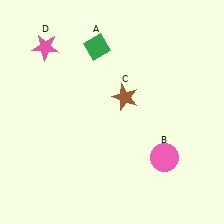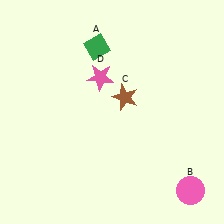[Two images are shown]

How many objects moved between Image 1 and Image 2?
2 objects moved between the two images.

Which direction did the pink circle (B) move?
The pink circle (B) moved down.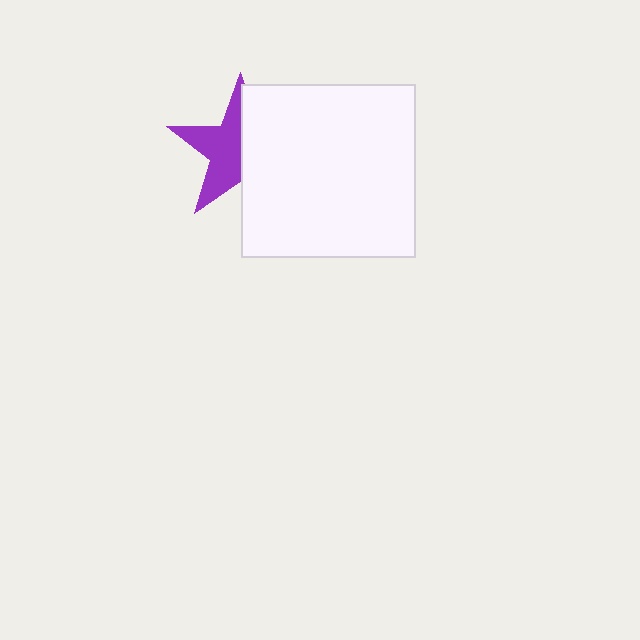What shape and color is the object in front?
The object in front is a white square.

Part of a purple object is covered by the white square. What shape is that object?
It is a star.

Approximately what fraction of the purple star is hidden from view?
Roughly 48% of the purple star is hidden behind the white square.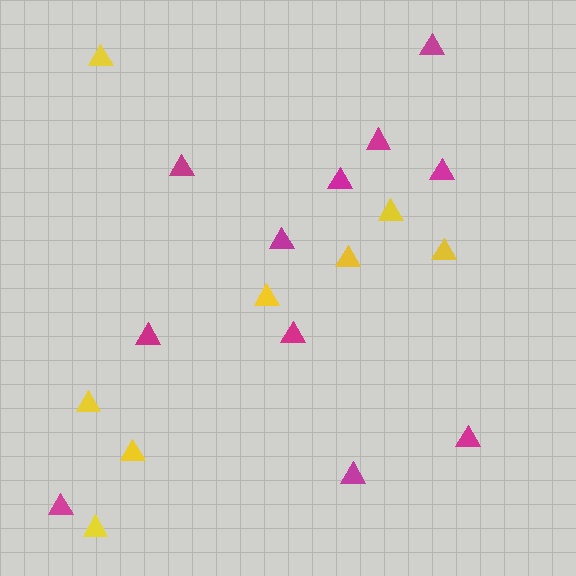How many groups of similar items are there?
There are 2 groups: one group of yellow triangles (8) and one group of magenta triangles (11).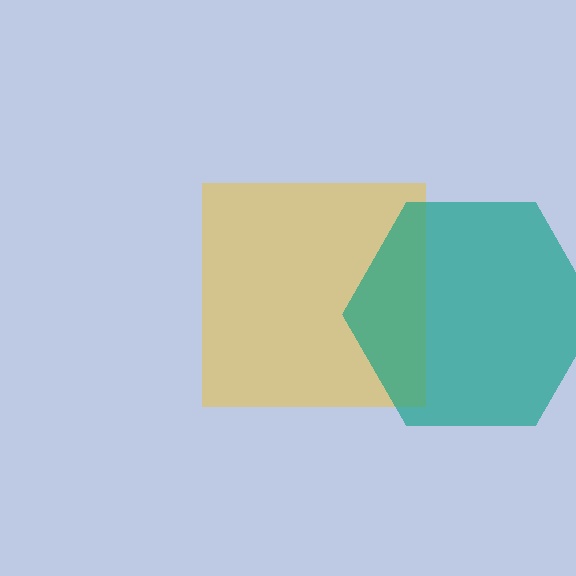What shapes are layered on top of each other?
The layered shapes are: a yellow square, a teal hexagon.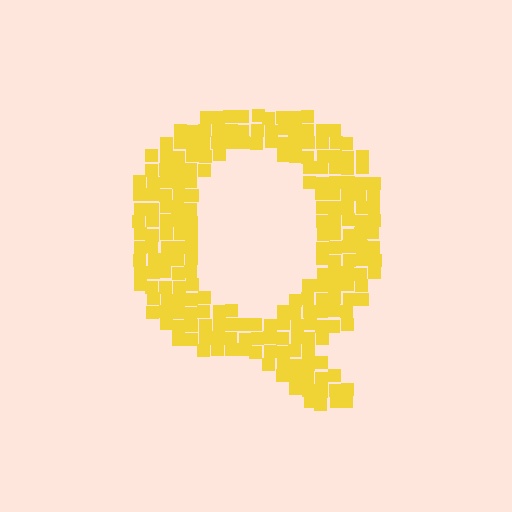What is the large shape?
The large shape is the letter Q.